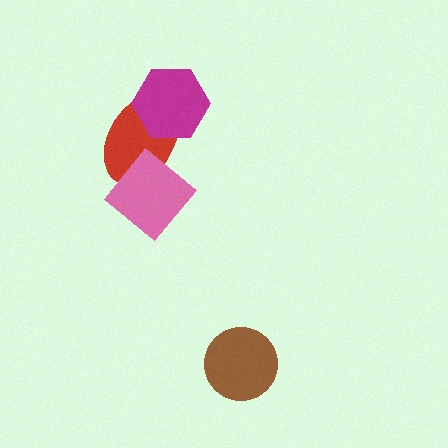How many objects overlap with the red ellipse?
2 objects overlap with the red ellipse.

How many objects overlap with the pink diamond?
1 object overlaps with the pink diamond.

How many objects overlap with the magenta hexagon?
1 object overlaps with the magenta hexagon.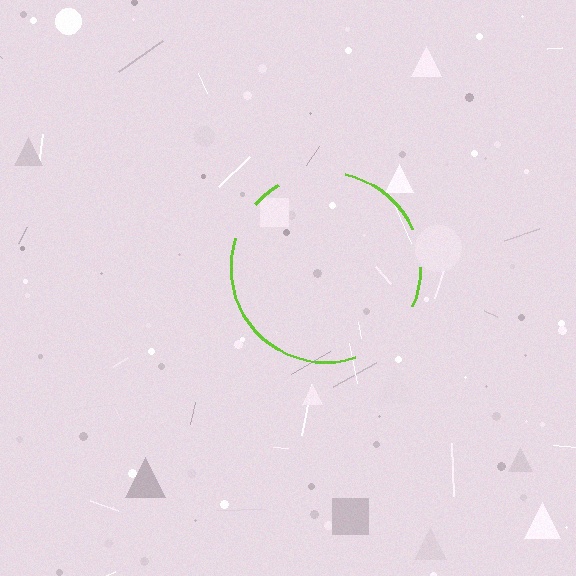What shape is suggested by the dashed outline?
The dashed outline suggests a circle.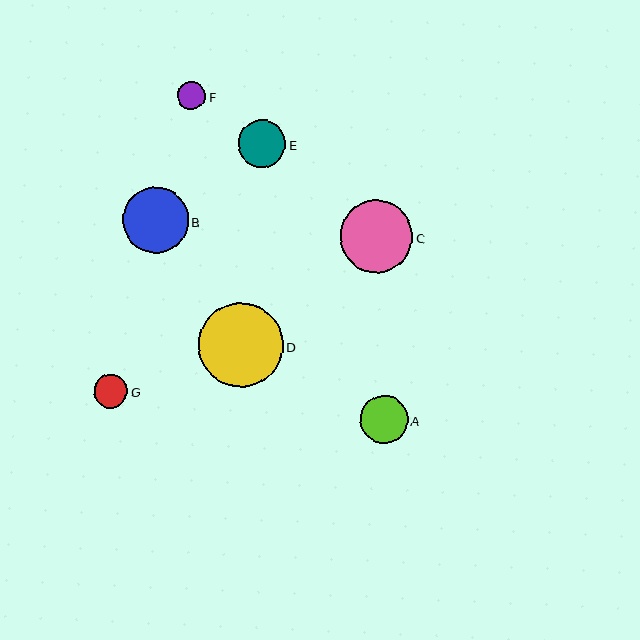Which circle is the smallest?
Circle F is the smallest with a size of approximately 28 pixels.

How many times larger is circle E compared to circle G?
Circle E is approximately 1.4 times the size of circle G.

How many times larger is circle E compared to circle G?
Circle E is approximately 1.4 times the size of circle G.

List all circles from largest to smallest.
From largest to smallest: D, C, B, A, E, G, F.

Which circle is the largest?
Circle D is the largest with a size of approximately 84 pixels.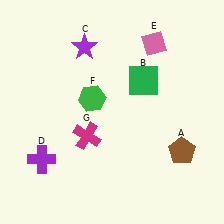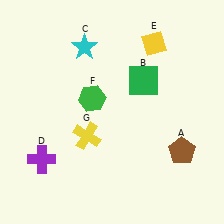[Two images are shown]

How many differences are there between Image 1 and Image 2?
There are 3 differences between the two images.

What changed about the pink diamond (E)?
In Image 1, E is pink. In Image 2, it changed to yellow.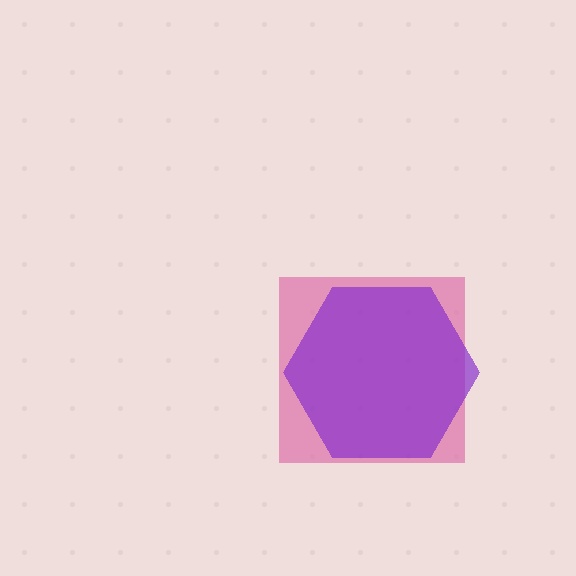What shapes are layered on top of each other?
The layered shapes are: a pink square, a purple hexagon.